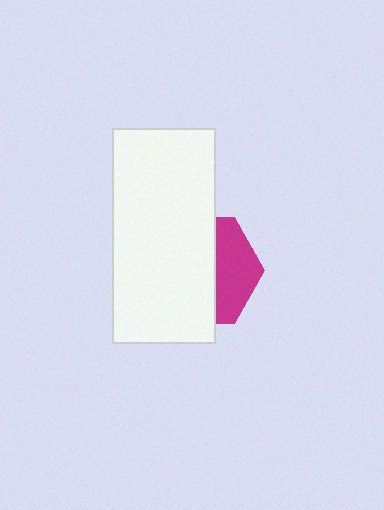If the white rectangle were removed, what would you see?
You would see the complete magenta hexagon.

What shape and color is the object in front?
The object in front is a white rectangle.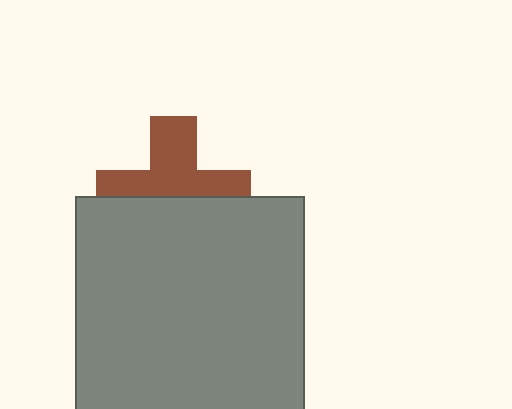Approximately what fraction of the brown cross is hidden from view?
Roughly 48% of the brown cross is hidden behind the gray square.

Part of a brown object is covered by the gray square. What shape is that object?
It is a cross.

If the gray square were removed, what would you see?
You would see the complete brown cross.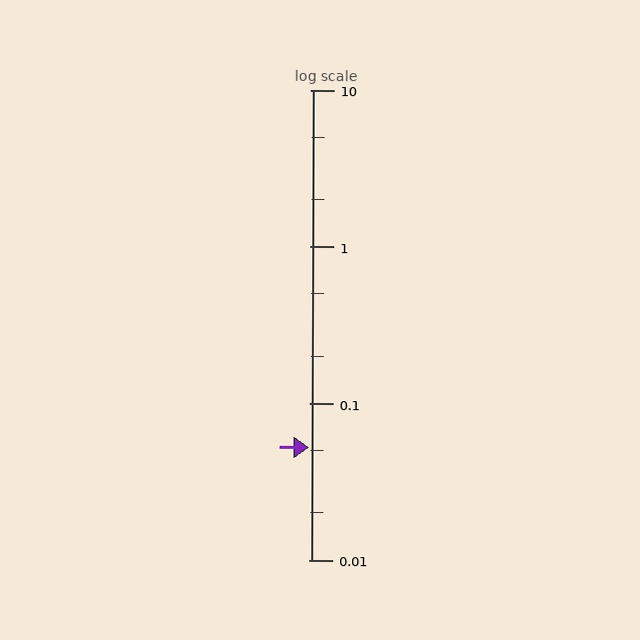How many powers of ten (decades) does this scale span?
The scale spans 3 decades, from 0.01 to 10.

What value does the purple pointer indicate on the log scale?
The pointer indicates approximately 0.052.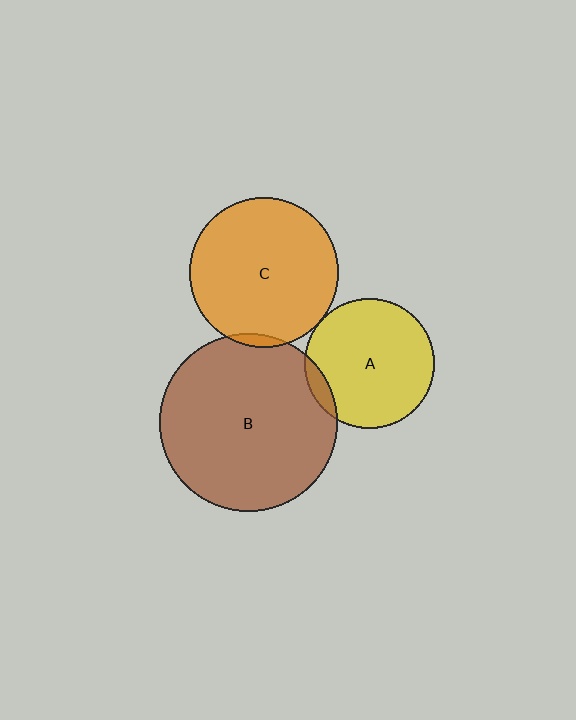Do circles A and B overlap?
Yes.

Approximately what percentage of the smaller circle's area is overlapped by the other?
Approximately 5%.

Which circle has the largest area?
Circle B (brown).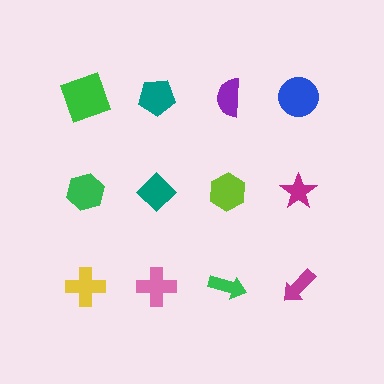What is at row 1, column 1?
A green square.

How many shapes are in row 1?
4 shapes.